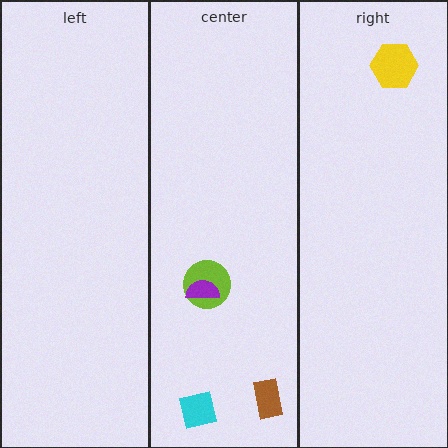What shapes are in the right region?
The yellow hexagon.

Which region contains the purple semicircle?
The center region.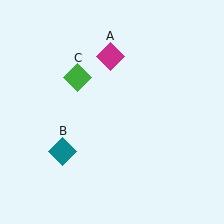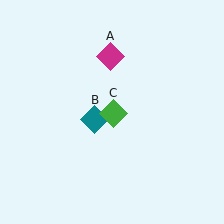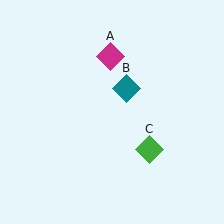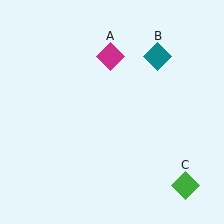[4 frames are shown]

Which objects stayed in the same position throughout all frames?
Magenta diamond (object A) remained stationary.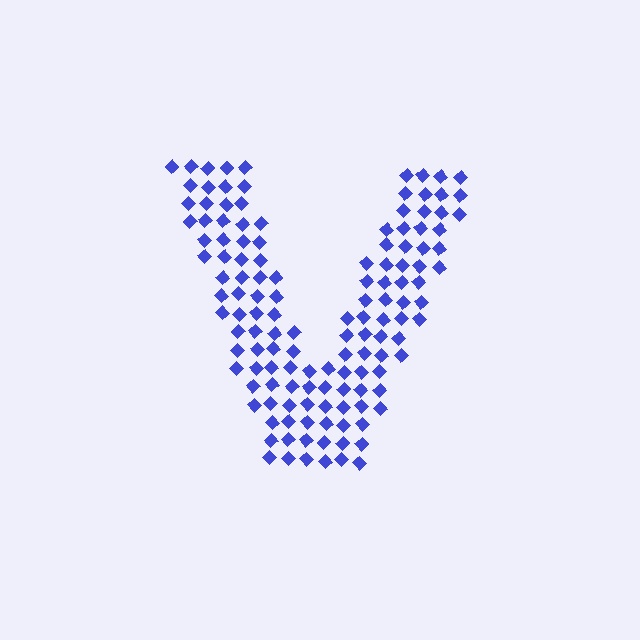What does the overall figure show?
The overall figure shows the letter V.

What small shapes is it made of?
It is made of small diamonds.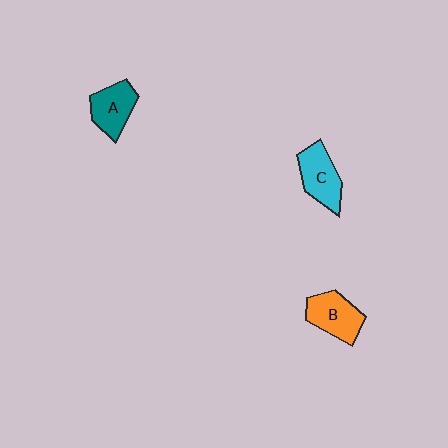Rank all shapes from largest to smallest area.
From largest to smallest: B (orange), C (cyan), A (teal).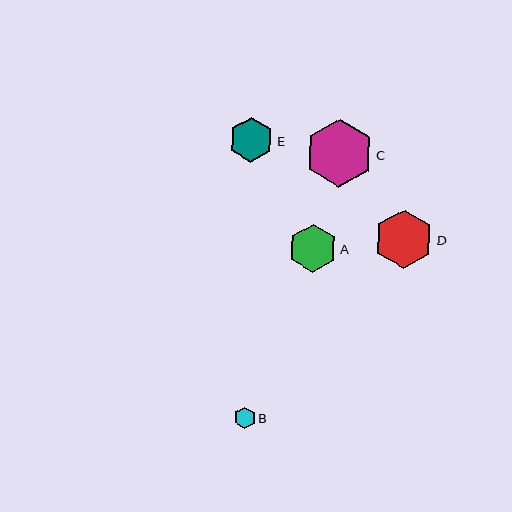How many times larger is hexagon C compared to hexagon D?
Hexagon C is approximately 1.2 times the size of hexagon D.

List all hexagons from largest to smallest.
From largest to smallest: C, D, A, E, B.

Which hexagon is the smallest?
Hexagon B is the smallest with a size of approximately 21 pixels.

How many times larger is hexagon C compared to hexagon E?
Hexagon C is approximately 1.5 times the size of hexagon E.